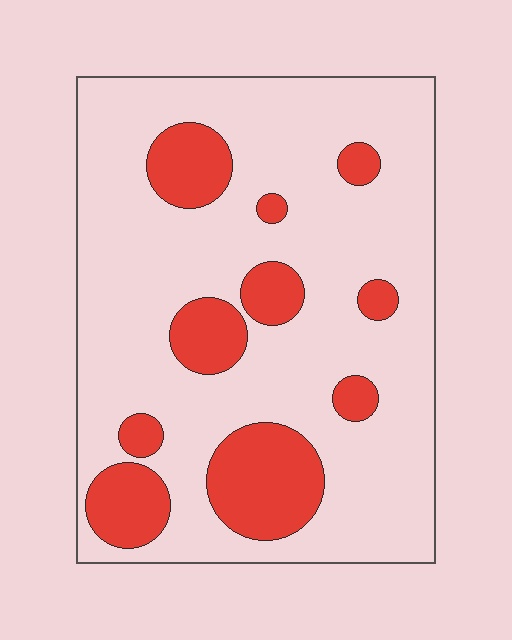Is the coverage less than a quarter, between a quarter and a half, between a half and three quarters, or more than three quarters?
Less than a quarter.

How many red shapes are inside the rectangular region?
10.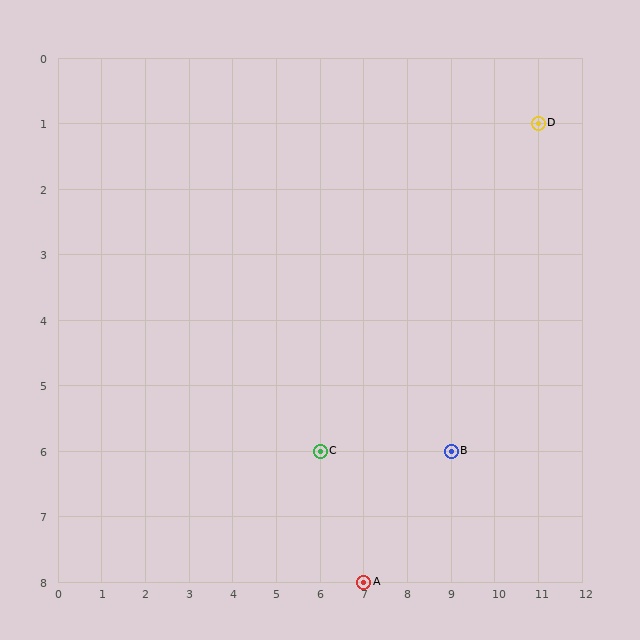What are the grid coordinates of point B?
Point B is at grid coordinates (9, 6).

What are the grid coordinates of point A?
Point A is at grid coordinates (7, 8).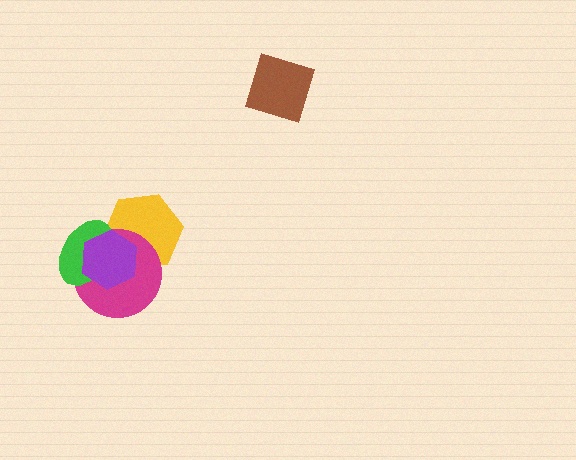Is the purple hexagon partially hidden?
No, no other shape covers it.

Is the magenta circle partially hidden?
Yes, it is partially covered by another shape.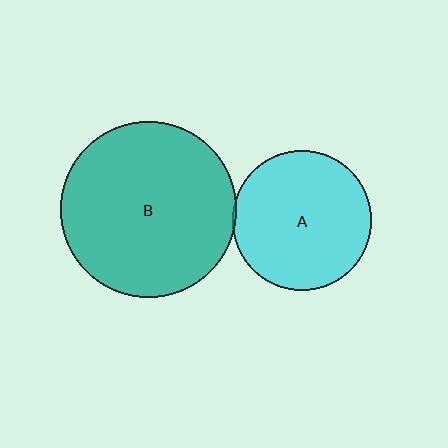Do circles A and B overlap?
Yes.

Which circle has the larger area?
Circle B (teal).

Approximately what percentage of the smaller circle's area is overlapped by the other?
Approximately 5%.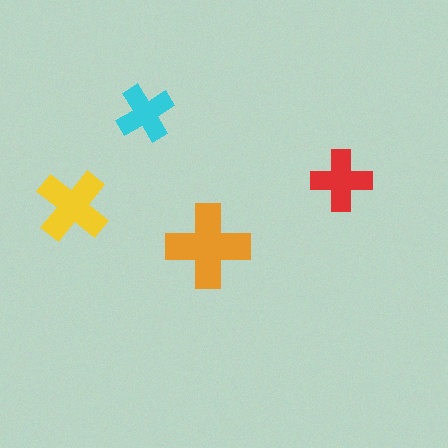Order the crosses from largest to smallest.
the orange one, the yellow one, the red one, the cyan one.